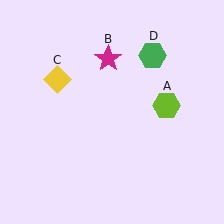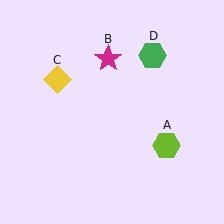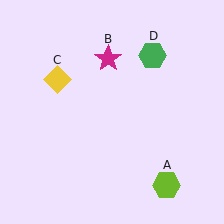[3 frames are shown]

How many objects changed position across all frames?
1 object changed position: lime hexagon (object A).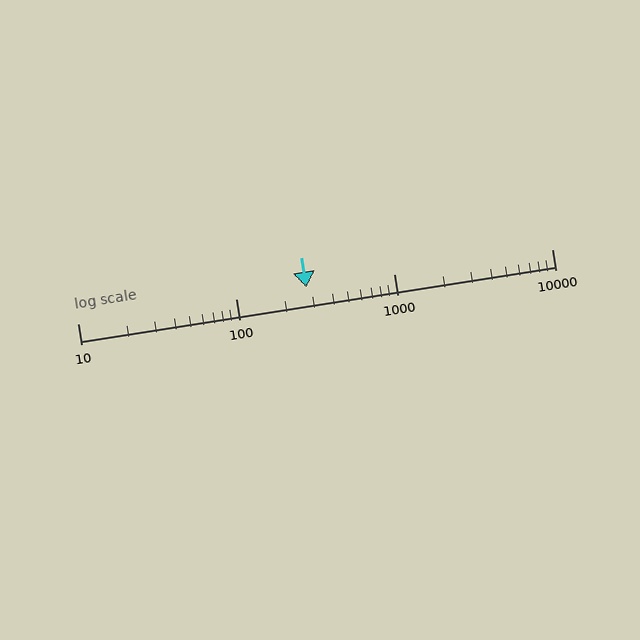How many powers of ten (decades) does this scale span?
The scale spans 3 decades, from 10 to 10000.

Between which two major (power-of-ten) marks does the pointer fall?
The pointer is between 100 and 1000.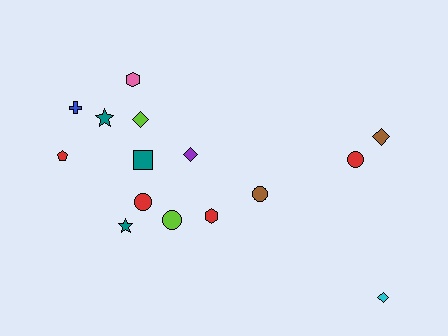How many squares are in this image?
There is 1 square.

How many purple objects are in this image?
There is 1 purple object.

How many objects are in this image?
There are 15 objects.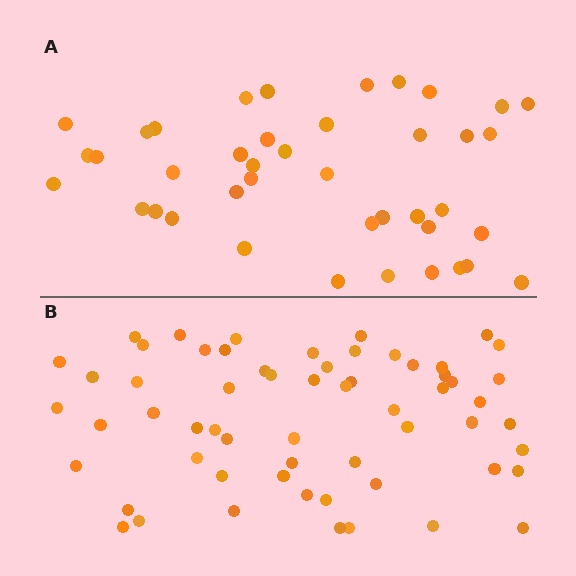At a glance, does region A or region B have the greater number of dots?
Region B (the bottom region) has more dots.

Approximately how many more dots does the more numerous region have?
Region B has approximately 20 more dots than region A.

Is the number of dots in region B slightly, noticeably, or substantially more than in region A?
Region B has substantially more. The ratio is roughly 1.5 to 1.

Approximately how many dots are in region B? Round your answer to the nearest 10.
About 60 dots.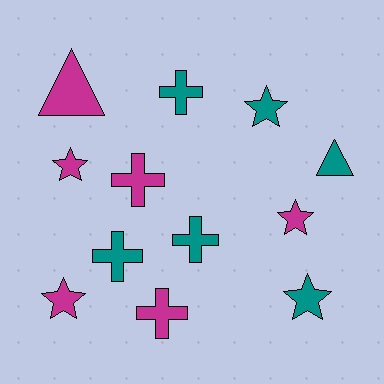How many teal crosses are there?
There are 3 teal crosses.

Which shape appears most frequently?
Cross, with 5 objects.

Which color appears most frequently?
Magenta, with 6 objects.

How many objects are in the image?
There are 12 objects.